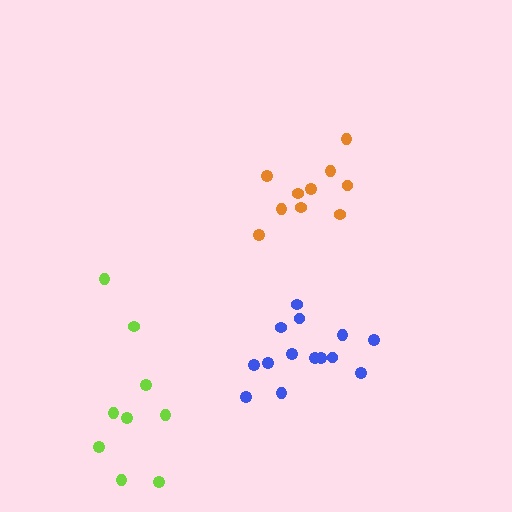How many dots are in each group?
Group 1: 10 dots, Group 2: 9 dots, Group 3: 14 dots (33 total).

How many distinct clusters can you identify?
There are 3 distinct clusters.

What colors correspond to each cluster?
The clusters are colored: orange, lime, blue.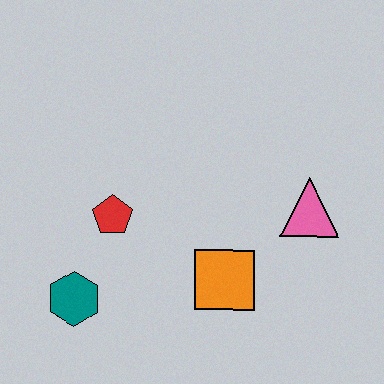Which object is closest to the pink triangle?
The orange square is closest to the pink triangle.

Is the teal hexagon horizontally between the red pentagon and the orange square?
No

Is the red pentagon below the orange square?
No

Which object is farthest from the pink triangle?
The teal hexagon is farthest from the pink triangle.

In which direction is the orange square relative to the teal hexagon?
The orange square is to the right of the teal hexagon.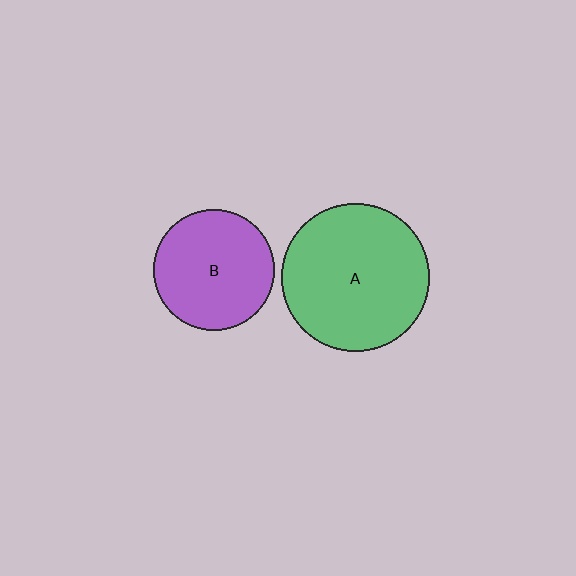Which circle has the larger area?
Circle A (green).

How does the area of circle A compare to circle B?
Approximately 1.5 times.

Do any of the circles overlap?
No, none of the circles overlap.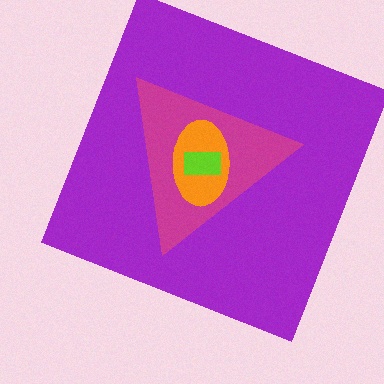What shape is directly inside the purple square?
The magenta triangle.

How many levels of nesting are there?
4.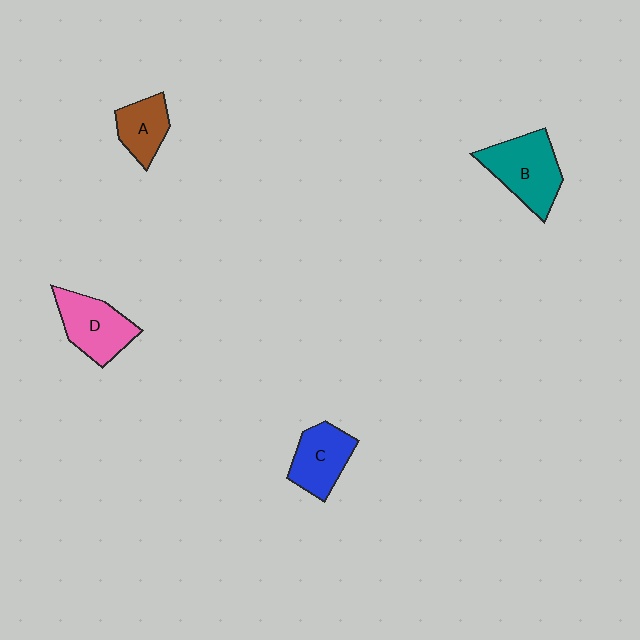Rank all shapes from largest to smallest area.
From largest to smallest: B (teal), D (pink), C (blue), A (brown).